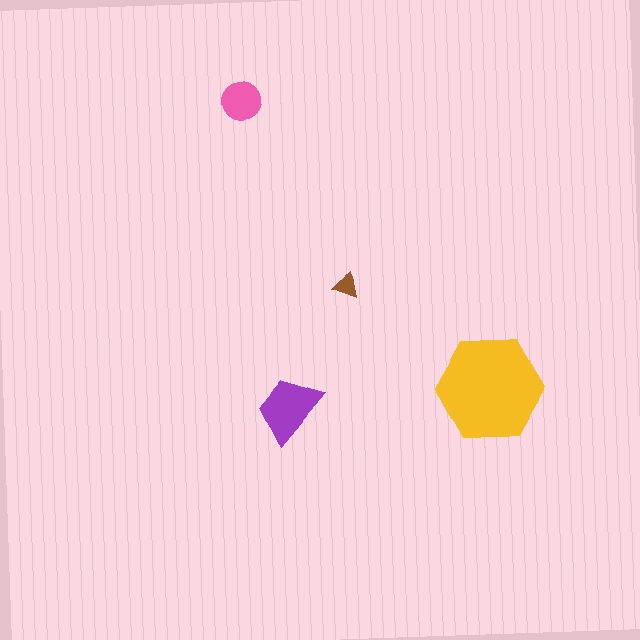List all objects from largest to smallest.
The yellow hexagon, the purple trapezoid, the pink circle, the brown triangle.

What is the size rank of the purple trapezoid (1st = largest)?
2nd.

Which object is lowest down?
The purple trapezoid is bottommost.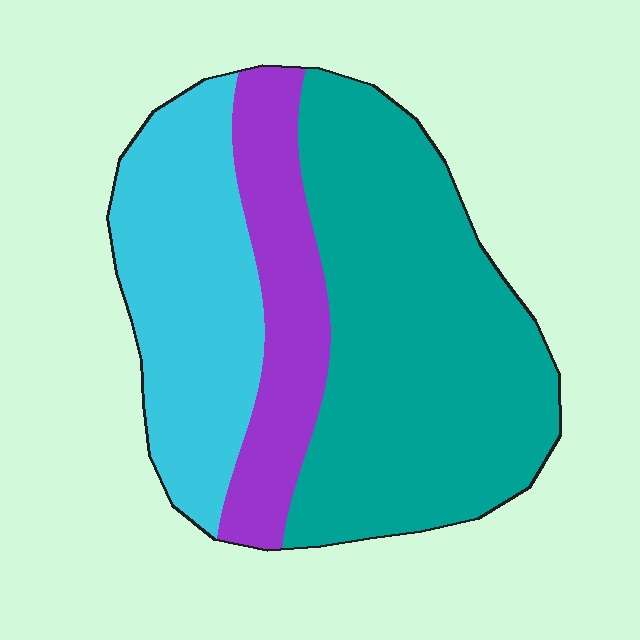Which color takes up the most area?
Teal, at roughly 50%.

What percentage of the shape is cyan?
Cyan covers about 30% of the shape.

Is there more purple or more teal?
Teal.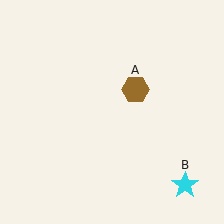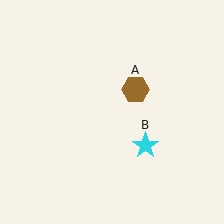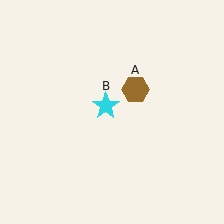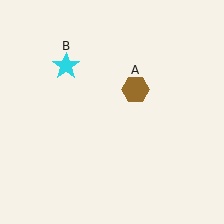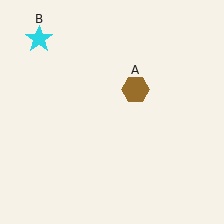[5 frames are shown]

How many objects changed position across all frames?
1 object changed position: cyan star (object B).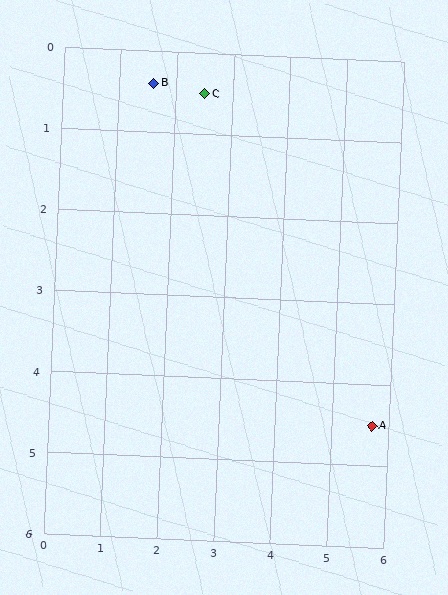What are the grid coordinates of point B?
Point B is at approximately (1.6, 0.4).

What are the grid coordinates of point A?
Point A is at approximately (5.7, 4.5).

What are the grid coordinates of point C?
Point C is at approximately (2.5, 0.5).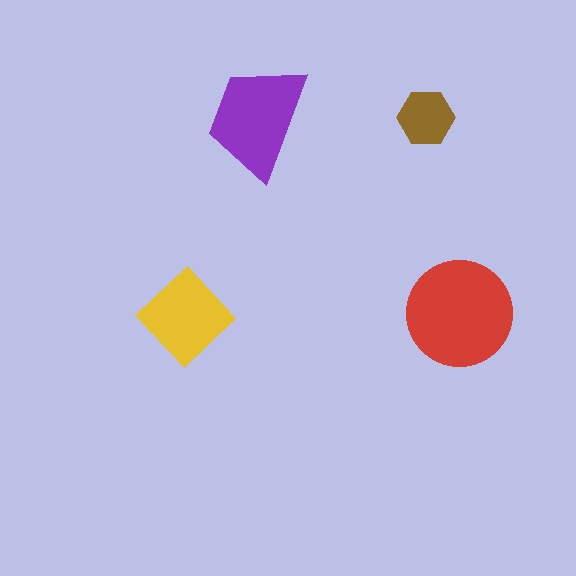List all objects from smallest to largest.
The brown hexagon, the yellow diamond, the purple trapezoid, the red circle.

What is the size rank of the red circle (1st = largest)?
1st.